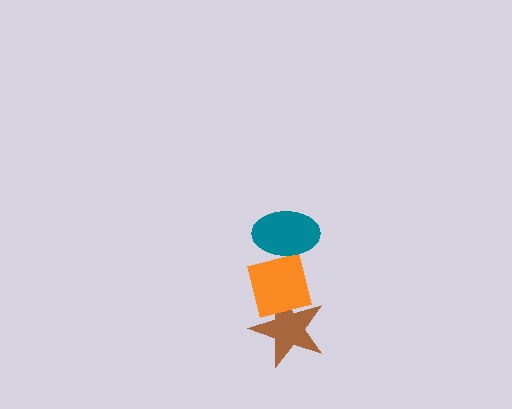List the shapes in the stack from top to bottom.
From top to bottom: the teal ellipse, the orange square, the brown star.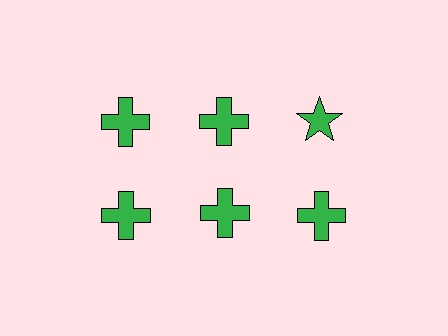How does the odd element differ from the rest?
It has a different shape: star instead of cross.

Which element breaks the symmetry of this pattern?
The green star in the top row, center column breaks the symmetry. All other shapes are green crosses.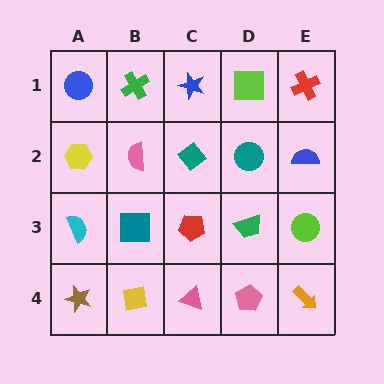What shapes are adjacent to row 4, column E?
A lime circle (row 3, column E), a pink pentagon (row 4, column D).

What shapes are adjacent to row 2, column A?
A blue circle (row 1, column A), a cyan semicircle (row 3, column A), a pink semicircle (row 2, column B).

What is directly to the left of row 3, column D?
A red pentagon.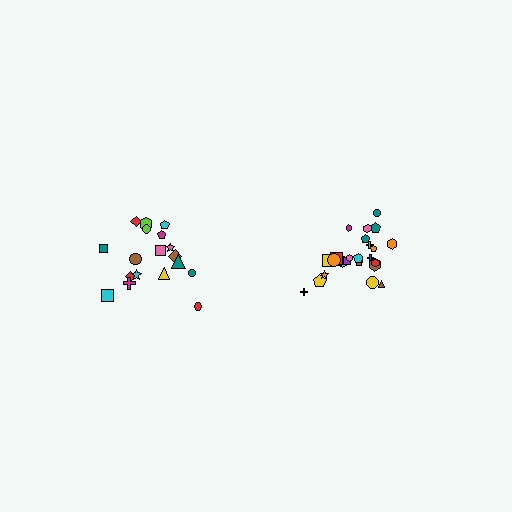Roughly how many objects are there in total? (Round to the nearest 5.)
Roughly 45 objects in total.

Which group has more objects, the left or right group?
The right group.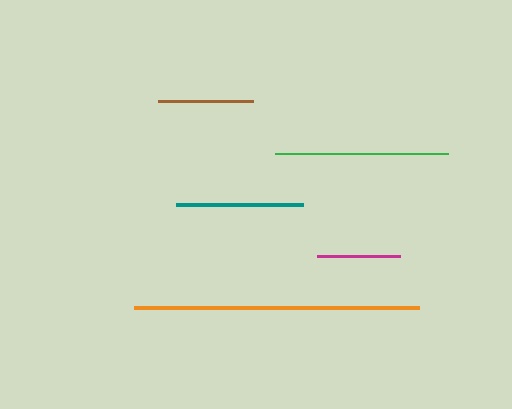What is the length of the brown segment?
The brown segment is approximately 95 pixels long.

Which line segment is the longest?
The orange line is the longest at approximately 285 pixels.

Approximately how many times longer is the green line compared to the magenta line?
The green line is approximately 2.1 times the length of the magenta line.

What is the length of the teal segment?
The teal segment is approximately 127 pixels long.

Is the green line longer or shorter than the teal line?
The green line is longer than the teal line.